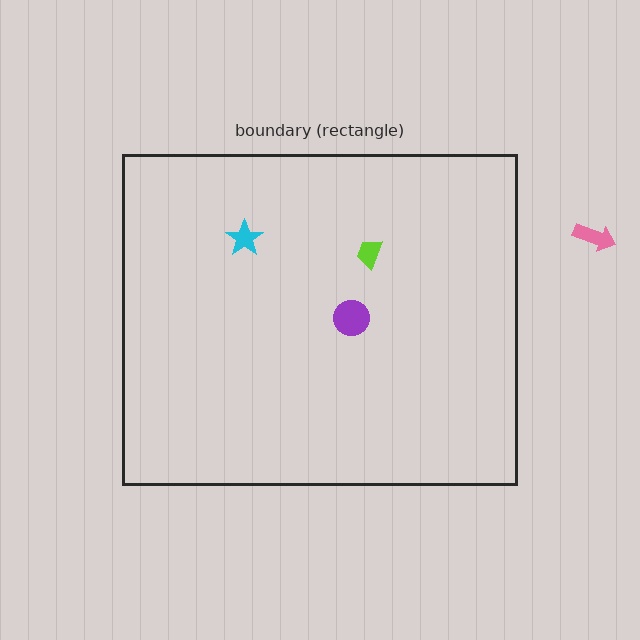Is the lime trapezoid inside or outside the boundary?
Inside.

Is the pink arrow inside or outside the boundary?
Outside.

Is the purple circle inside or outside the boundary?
Inside.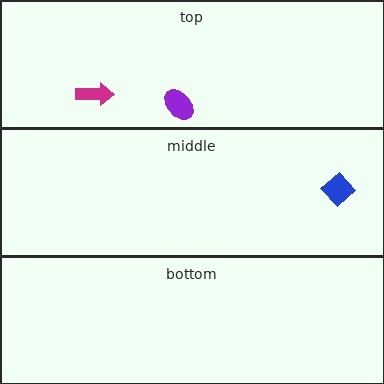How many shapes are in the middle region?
1.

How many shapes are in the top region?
2.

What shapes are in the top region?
The magenta arrow, the purple ellipse.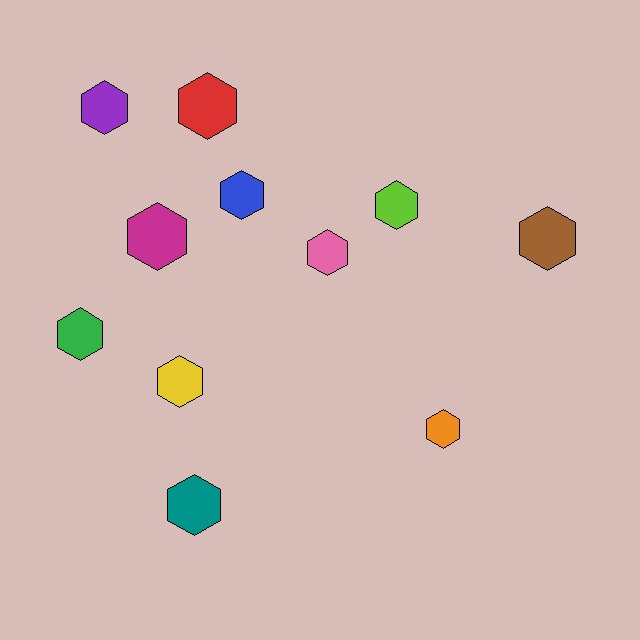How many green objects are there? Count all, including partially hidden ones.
There is 1 green object.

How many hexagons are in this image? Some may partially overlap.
There are 11 hexagons.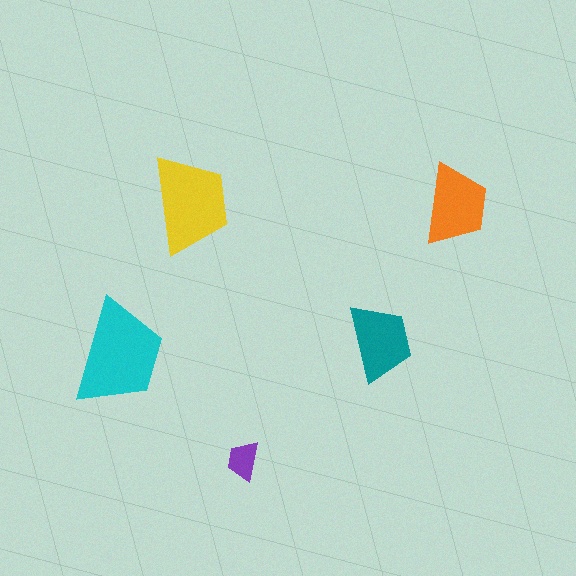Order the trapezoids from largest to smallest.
the cyan one, the yellow one, the orange one, the teal one, the purple one.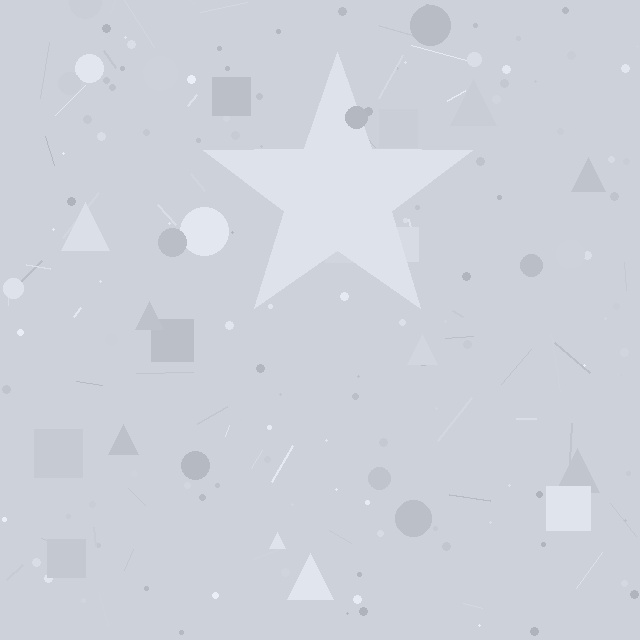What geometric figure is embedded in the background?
A star is embedded in the background.